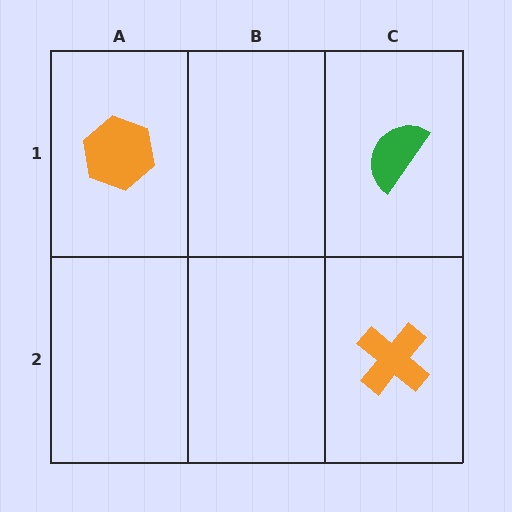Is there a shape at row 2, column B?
No, that cell is empty.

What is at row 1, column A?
An orange hexagon.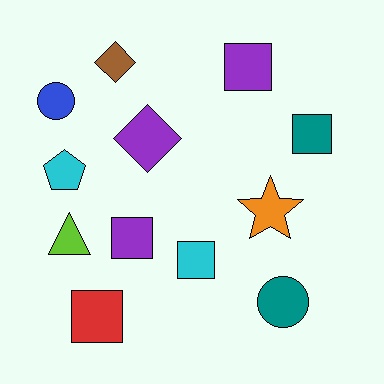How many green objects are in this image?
There are no green objects.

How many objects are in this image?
There are 12 objects.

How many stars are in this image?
There is 1 star.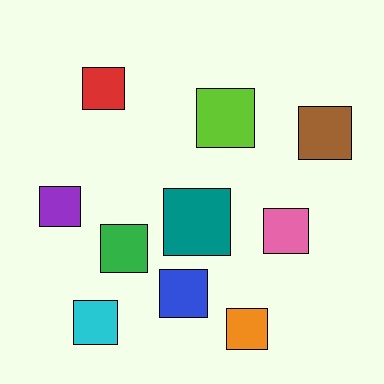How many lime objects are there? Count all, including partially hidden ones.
There is 1 lime object.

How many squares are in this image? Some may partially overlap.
There are 10 squares.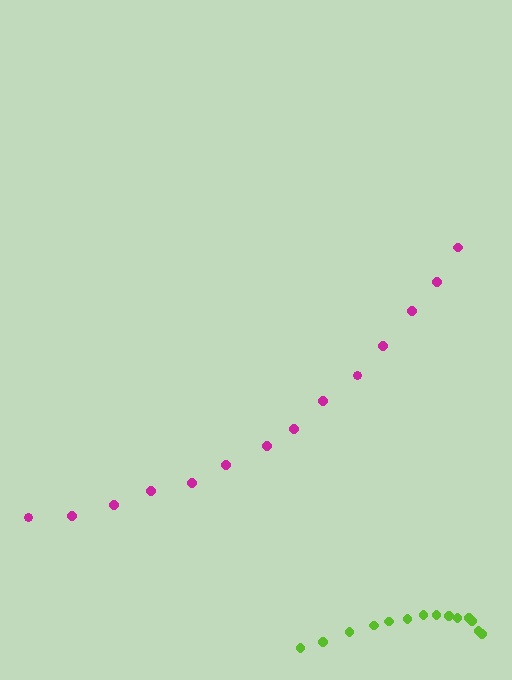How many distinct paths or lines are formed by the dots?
There are 2 distinct paths.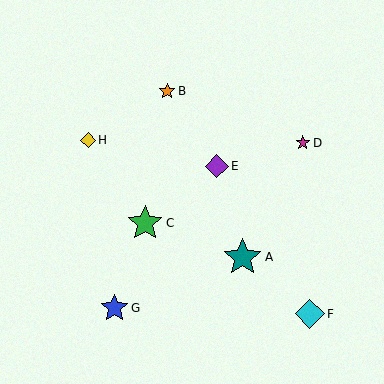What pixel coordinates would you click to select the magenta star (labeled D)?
Click at (303, 143) to select the magenta star D.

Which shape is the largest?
The teal star (labeled A) is the largest.